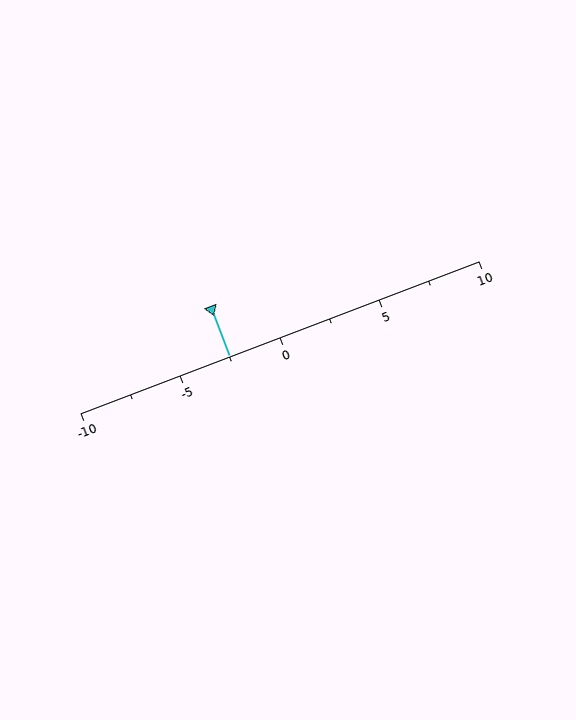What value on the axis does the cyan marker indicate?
The marker indicates approximately -2.5.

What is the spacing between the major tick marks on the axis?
The major ticks are spaced 5 apart.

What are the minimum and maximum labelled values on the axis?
The axis runs from -10 to 10.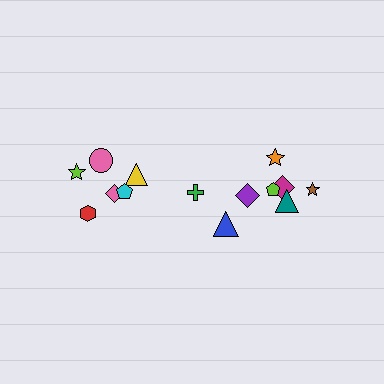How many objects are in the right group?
There are 8 objects.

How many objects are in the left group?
There are 6 objects.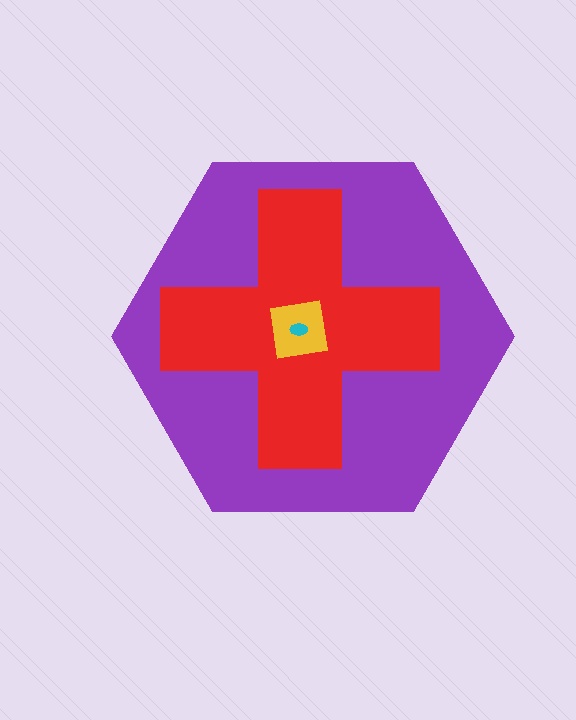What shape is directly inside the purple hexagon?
The red cross.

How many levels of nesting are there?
4.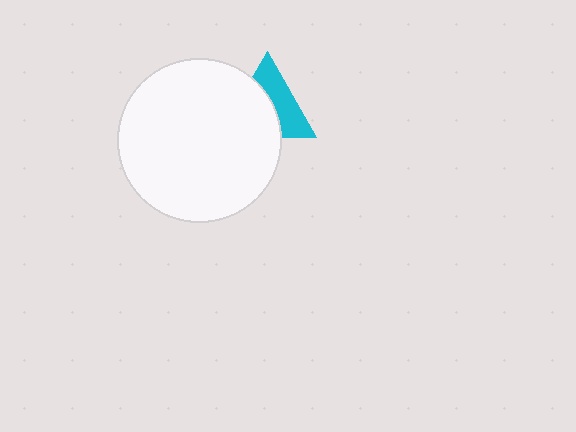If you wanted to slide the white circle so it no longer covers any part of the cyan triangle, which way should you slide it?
Slide it toward the lower-left — that is the most direct way to separate the two shapes.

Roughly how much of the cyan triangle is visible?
About half of it is visible (roughly 48%).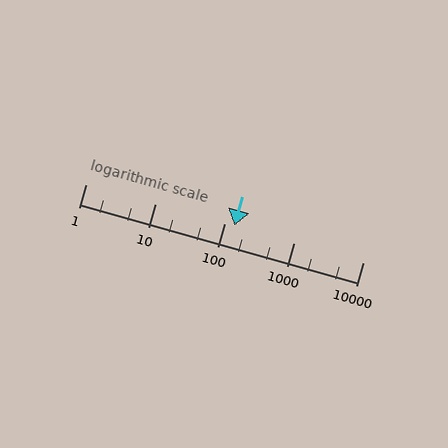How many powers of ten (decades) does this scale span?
The scale spans 4 decades, from 1 to 10000.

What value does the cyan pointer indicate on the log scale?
The pointer indicates approximately 140.